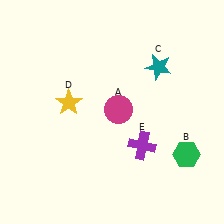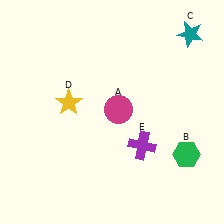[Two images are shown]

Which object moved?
The teal star (C) moved up.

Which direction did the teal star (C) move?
The teal star (C) moved up.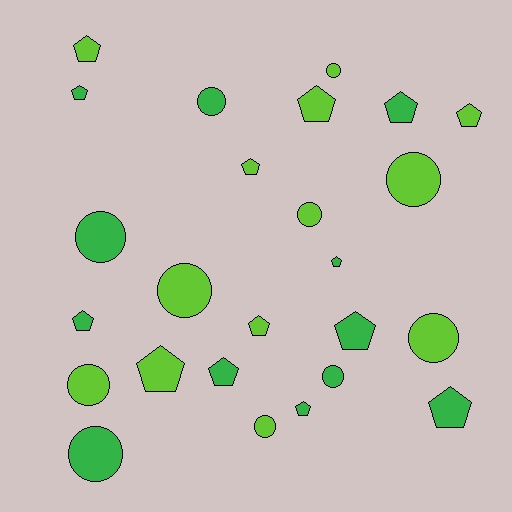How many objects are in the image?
There are 25 objects.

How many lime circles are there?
There are 7 lime circles.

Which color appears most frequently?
Lime, with 13 objects.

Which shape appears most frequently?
Pentagon, with 14 objects.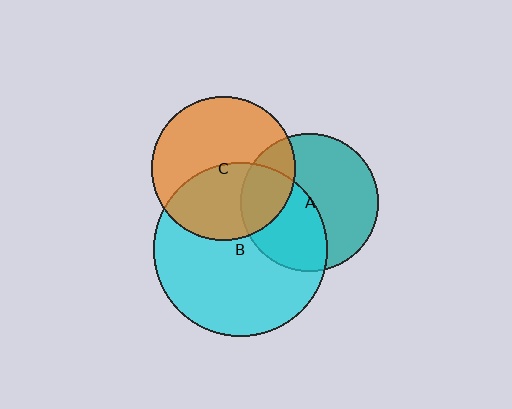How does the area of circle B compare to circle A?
Approximately 1.6 times.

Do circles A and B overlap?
Yes.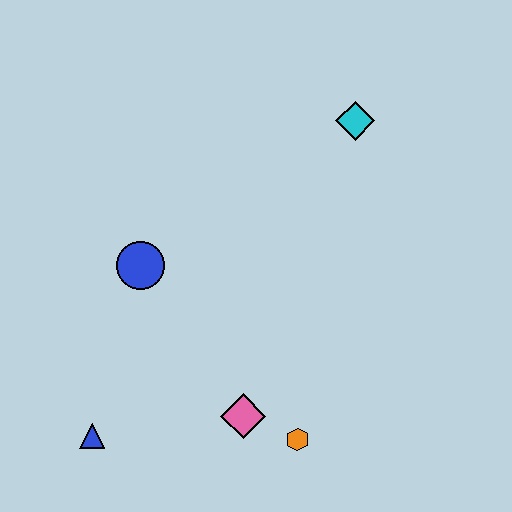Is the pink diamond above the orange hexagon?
Yes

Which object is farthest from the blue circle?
The cyan diamond is farthest from the blue circle.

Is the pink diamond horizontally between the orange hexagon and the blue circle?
Yes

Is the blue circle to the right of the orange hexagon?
No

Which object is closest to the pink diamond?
The orange hexagon is closest to the pink diamond.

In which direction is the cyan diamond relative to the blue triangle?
The cyan diamond is above the blue triangle.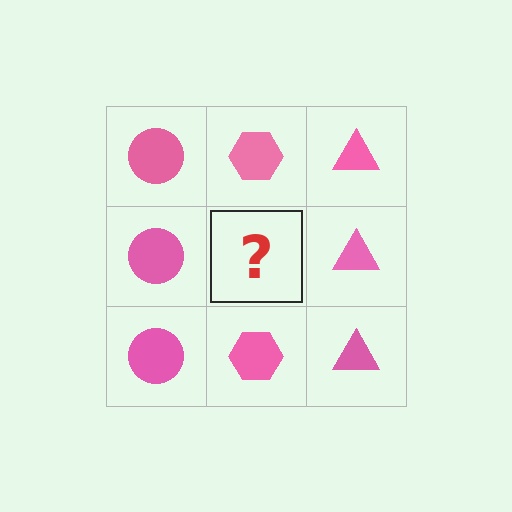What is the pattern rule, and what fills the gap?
The rule is that each column has a consistent shape. The gap should be filled with a pink hexagon.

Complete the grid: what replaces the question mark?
The question mark should be replaced with a pink hexagon.